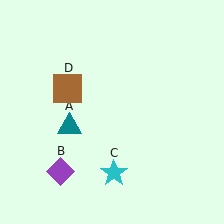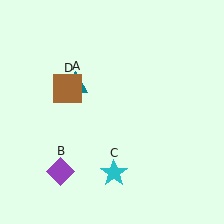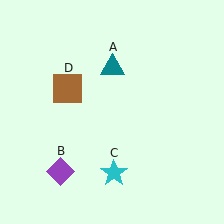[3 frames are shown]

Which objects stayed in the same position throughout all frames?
Purple diamond (object B) and cyan star (object C) and brown square (object D) remained stationary.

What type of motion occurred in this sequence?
The teal triangle (object A) rotated clockwise around the center of the scene.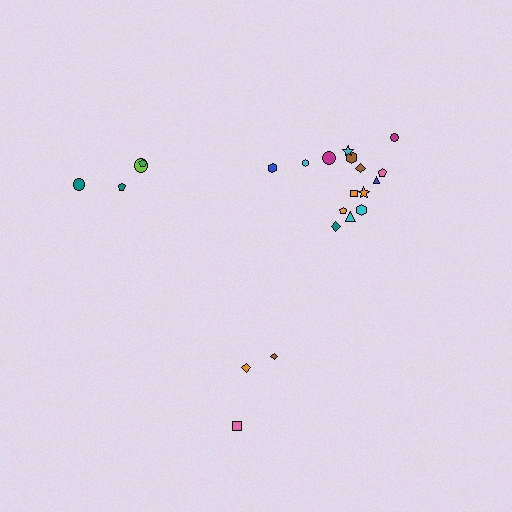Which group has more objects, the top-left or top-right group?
The top-right group.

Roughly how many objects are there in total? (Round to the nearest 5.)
Roughly 20 objects in total.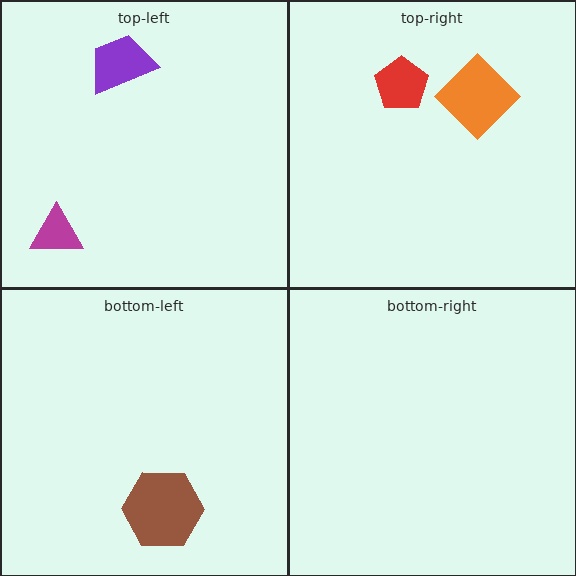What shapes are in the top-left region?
The purple trapezoid, the magenta triangle.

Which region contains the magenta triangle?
The top-left region.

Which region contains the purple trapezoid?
The top-left region.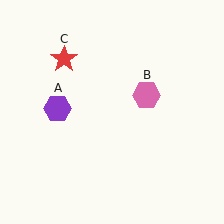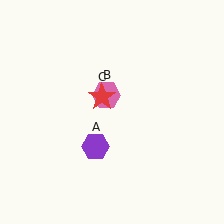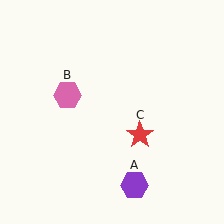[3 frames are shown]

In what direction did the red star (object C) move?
The red star (object C) moved down and to the right.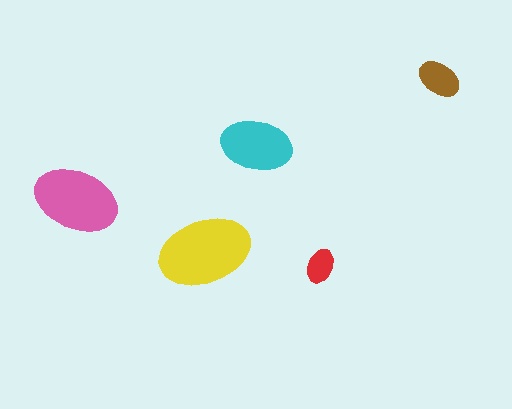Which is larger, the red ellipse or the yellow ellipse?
The yellow one.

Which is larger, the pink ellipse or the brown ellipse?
The pink one.